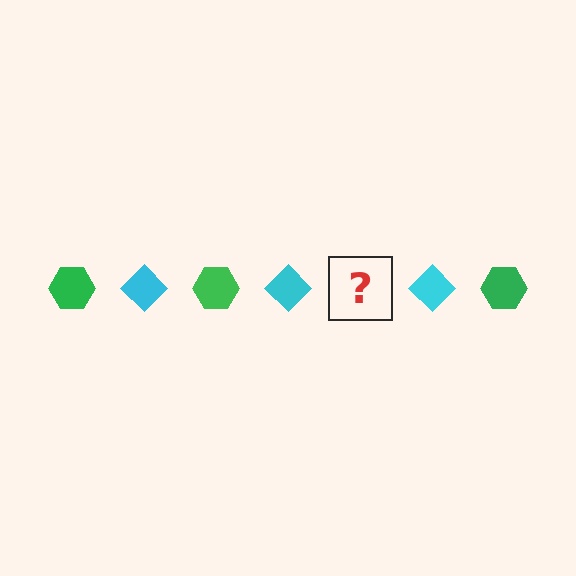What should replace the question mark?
The question mark should be replaced with a green hexagon.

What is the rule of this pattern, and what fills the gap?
The rule is that the pattern alternates between green hexagon and cyan diamond. The gap should be filled with a green hexagon.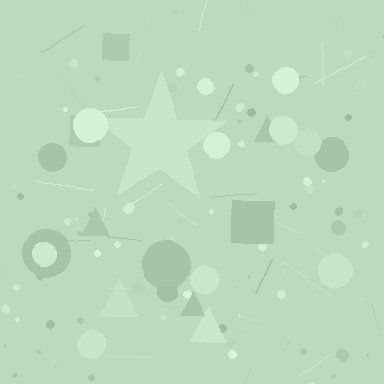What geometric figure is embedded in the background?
A star is embedded in the background.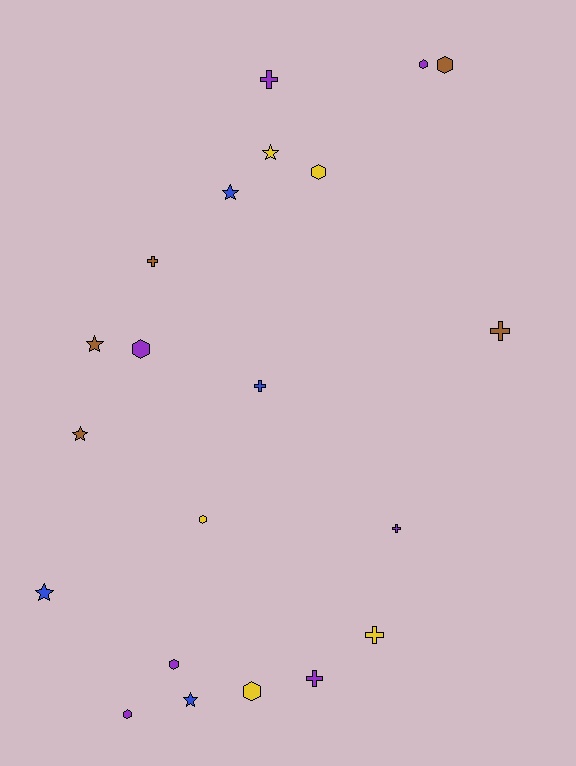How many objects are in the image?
There are 21 objects.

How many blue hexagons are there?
There are no blue hexagons.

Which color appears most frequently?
Purple, with 7 objects.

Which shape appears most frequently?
Hexagon, with 8 objects.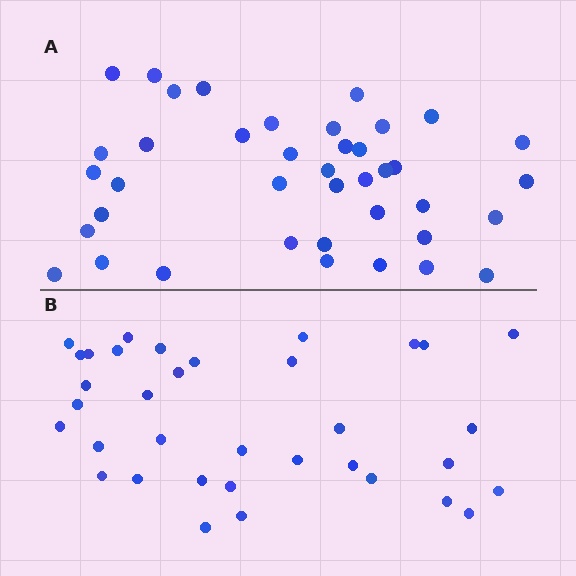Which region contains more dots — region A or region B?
Region A (the top region) has more dots.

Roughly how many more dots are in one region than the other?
Region A has about 5 more dots than region B.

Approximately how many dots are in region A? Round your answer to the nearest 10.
About 40 dots.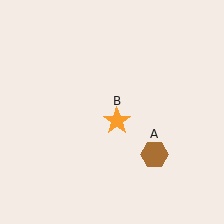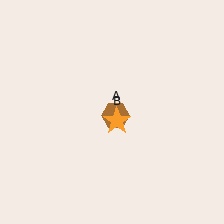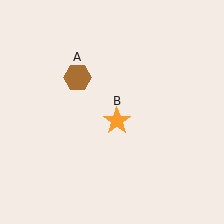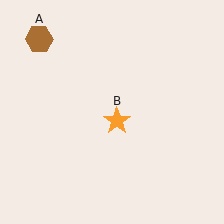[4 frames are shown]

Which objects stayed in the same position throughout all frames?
Orange star (object B) remained stationary.